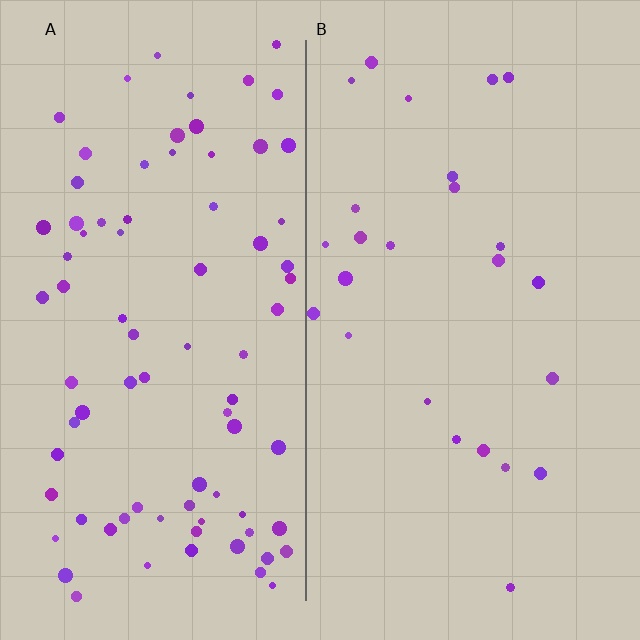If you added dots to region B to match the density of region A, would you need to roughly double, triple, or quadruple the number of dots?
Approximately triple.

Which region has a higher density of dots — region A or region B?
A (the left).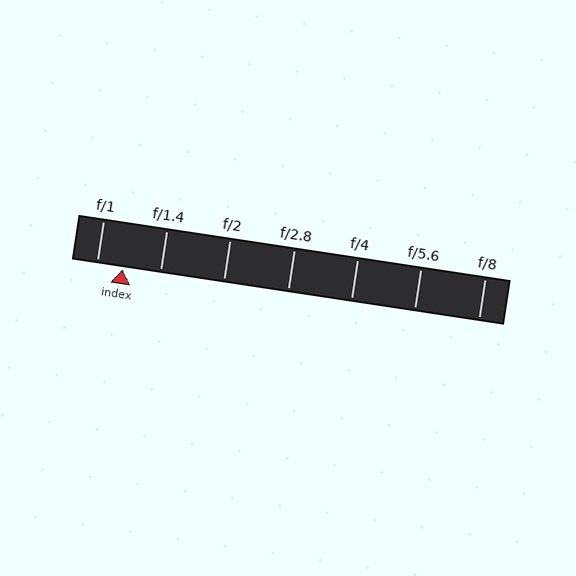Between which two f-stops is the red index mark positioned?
The index mark is between f/1 and f/1.4.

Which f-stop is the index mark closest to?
The index mark is closest to f/1.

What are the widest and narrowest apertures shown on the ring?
The widest aperture shown is f/1 and the narrowest is f/8.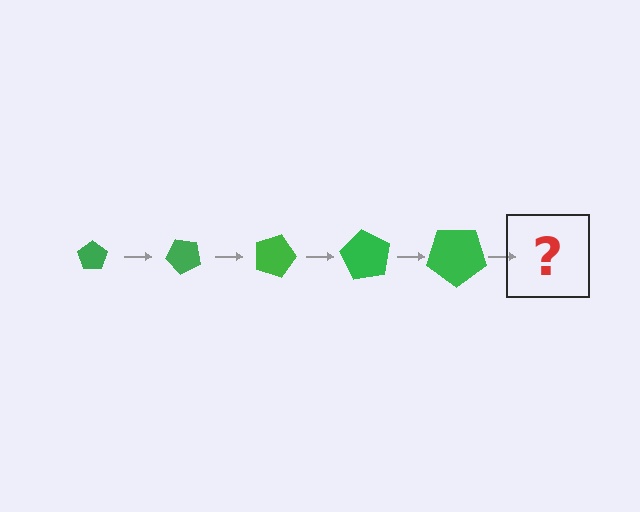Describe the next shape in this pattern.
It should be a pentagon, larger than the previous one and rotated 225 degrees from the start.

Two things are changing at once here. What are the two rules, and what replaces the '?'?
The two rules are that the pentagon grows larger each step and it rotates 45 degrees each step. The '?' should be a pentagon, larger than the previous one and rotated 225 degrees from the start.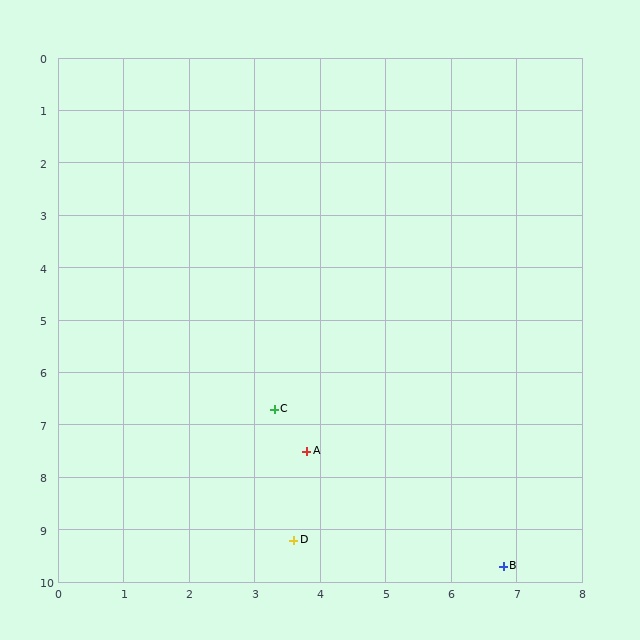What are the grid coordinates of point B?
Point B is at approximately (6.8, 9.7).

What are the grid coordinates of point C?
Point C is at approximately (3.3, 6.7).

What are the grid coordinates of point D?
Point D is at approximately (3.6, 9.2).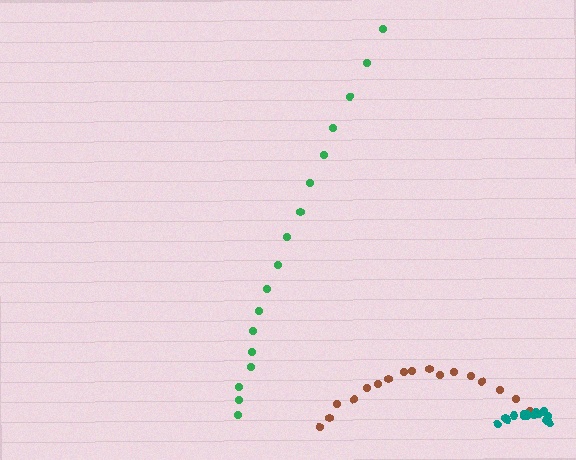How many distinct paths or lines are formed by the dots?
There are 3 distinct paths.